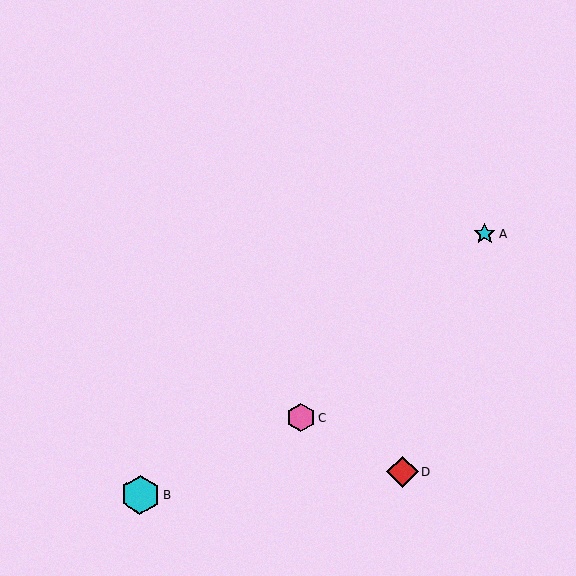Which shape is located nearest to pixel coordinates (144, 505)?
The cyan hexagon (labeled B) at (140, 495) is nearest to that location.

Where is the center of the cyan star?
The center of the cyan star is at (484, 234).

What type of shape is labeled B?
Shape B is a cyan hexagon.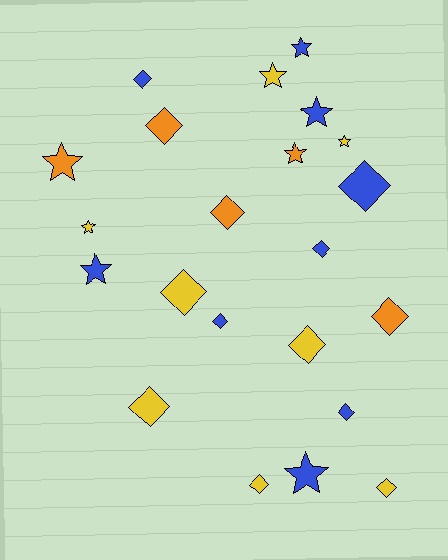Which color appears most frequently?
Blue, with 9 objects.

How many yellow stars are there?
There are 3 yellow stars.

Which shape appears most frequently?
Diamond, with 13 objects.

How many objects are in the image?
There are 22 objects.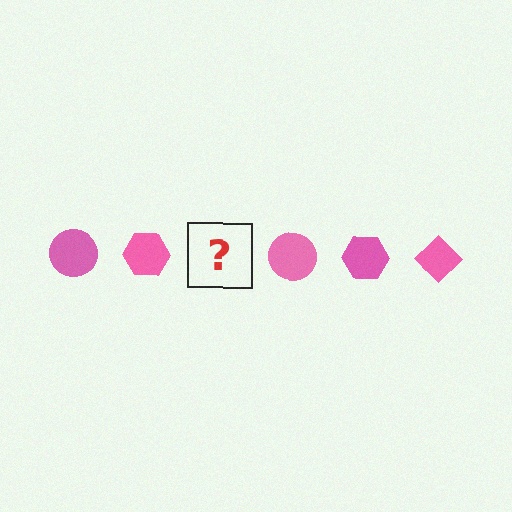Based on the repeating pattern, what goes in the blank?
The blank should be a pink diamond.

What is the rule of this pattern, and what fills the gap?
The rule is that the pattern cycles through circle, hexagon, diamond shapes in pink. The gap should be filled with a pink diamond.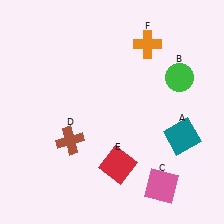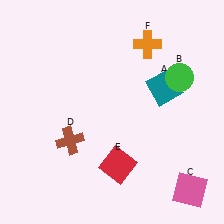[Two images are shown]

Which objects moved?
The objects that moved are: the teal square (A), the pink square (C).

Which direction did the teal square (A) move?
The teal square (A) moved up.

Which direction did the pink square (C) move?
The pink square (C) moved right.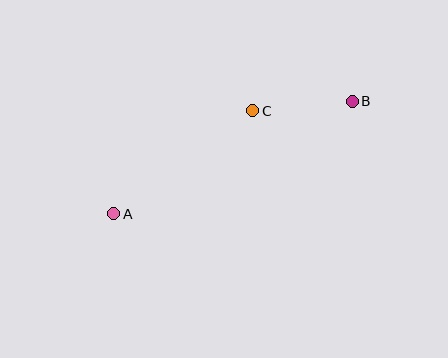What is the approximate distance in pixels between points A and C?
The distance between A and C is approximately 173 pixels.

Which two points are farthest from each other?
Points A and B are farthest from each other.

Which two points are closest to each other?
Points B and C are closest to each other.